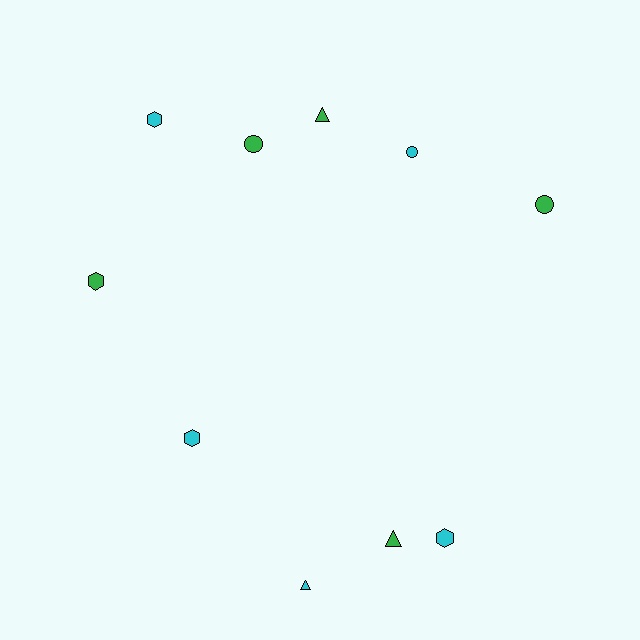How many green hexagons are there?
There is 1 green hexagon.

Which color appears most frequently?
Cyan, with 5 objects.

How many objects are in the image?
There are 10 objects.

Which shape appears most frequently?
Hexagon, with 4 objects.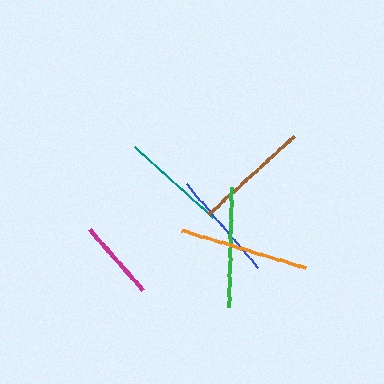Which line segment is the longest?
The orange line is the longest at approximately 130 pixels.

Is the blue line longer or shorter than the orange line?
The orange line is longer than the blue line.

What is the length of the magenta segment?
The magenta segment is approximately 80 pixels long.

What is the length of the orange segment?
The orange segment is approximately 130 pixels long.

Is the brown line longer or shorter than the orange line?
The orange line is longer than the brown line.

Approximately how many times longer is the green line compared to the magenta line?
The green line is approximately 1.5 times the length of the magenta line.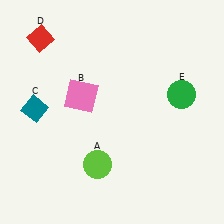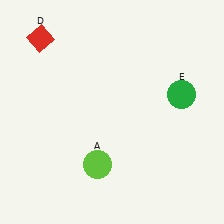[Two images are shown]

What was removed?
The pink square (B), the teal diamond (C) were removed in Image 2.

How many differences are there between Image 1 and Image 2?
There are 2 differences between the two images.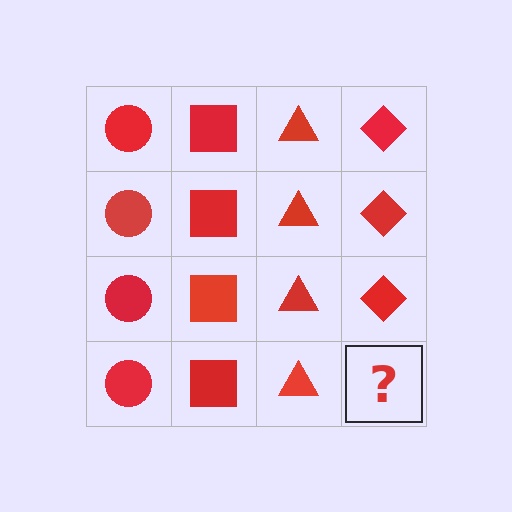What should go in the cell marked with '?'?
The missing cell should contain a red diamond.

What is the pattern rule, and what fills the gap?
The rule is that each column has a consistent shape. The gap should be filled with a red diamond.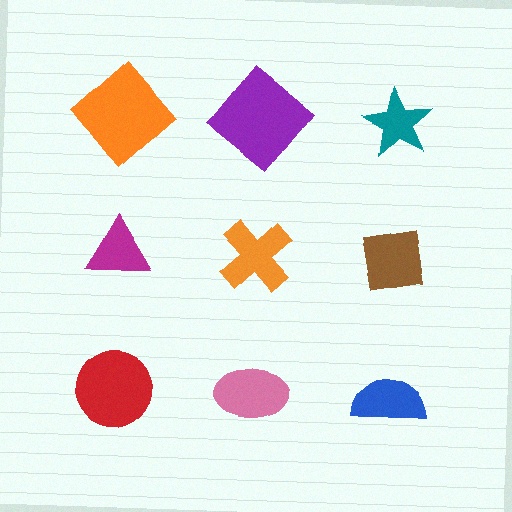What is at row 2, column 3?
A brown square.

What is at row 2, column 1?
A magenta triangle.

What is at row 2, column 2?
An orange cross.